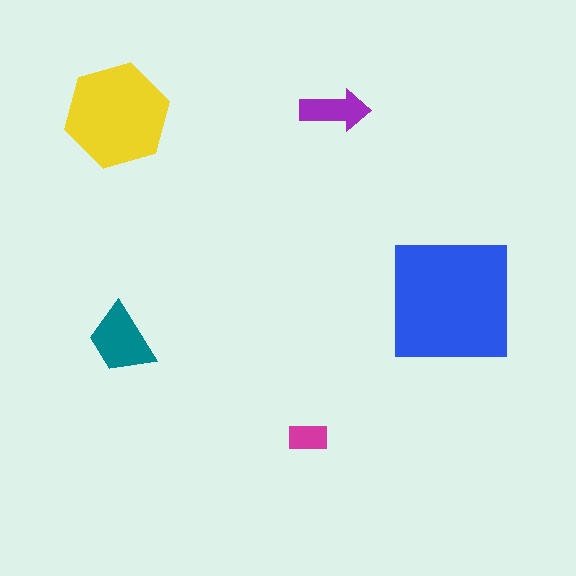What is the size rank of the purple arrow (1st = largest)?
4th.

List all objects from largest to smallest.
The blue square, the yellow hexagon, the teal trapezoid, the purple arrow, the magenta rectangle.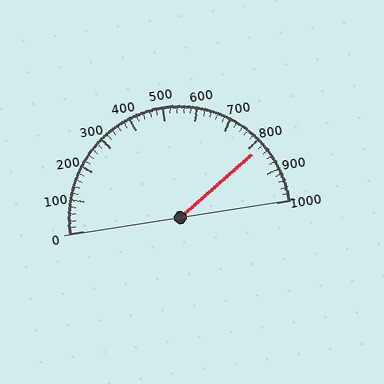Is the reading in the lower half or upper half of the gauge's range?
The reading is in the upper half of the range (0 to 1000).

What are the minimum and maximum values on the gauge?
The gauge ranges from 0 to 1000.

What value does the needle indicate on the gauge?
The needle indicates approximately 820.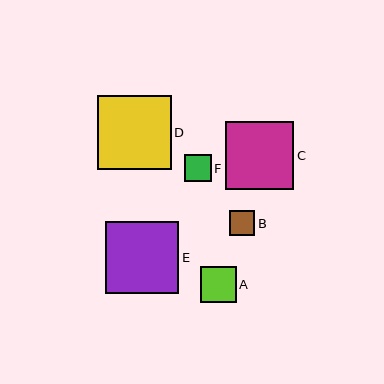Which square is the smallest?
Square B is the smallest with a size of approximately 25 pixels.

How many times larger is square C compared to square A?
Square C is approximately 1.9 times the size of square A.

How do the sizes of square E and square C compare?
Square E and square C are approximately the same size.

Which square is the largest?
Square D is the largest with a size of approximately 73 pixels.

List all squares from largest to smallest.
From largest to smallest: D, E, C, A, F, B.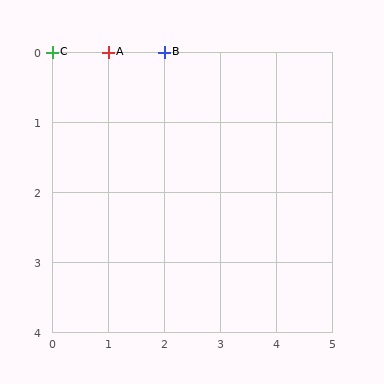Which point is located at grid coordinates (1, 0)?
Point A is at (1, 0).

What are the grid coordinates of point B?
Point B is at grid coordinates (2, 0).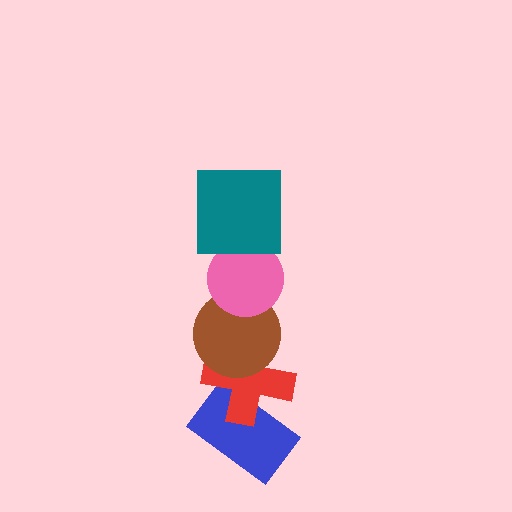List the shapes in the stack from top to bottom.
From top to bottom: the teal square, the pink circle, the brown circle, the red cross, the blue rectangle.